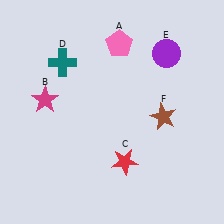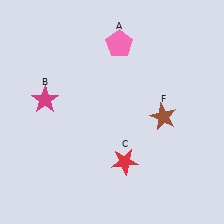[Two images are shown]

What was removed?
The purple circle (E), the teal cross (D) were removed in Image 2.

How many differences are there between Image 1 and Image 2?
There are 2 differences between the two images.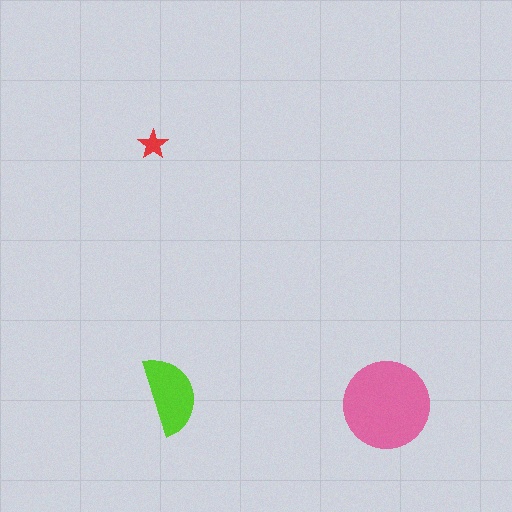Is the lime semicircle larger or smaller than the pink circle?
Smaller.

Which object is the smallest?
The red star.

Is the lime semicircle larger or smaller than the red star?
Larger.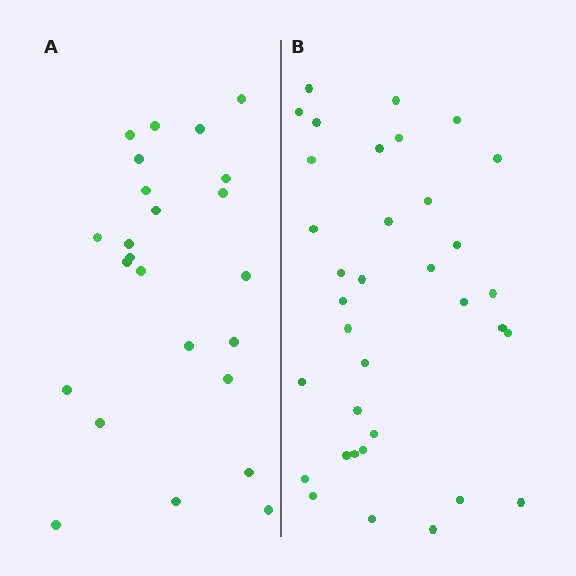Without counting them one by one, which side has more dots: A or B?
Region B (the right region) has more dots.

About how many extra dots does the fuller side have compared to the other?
Region B has roughly 12 or so more dots than region A.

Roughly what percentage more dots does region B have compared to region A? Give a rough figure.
About 45% more.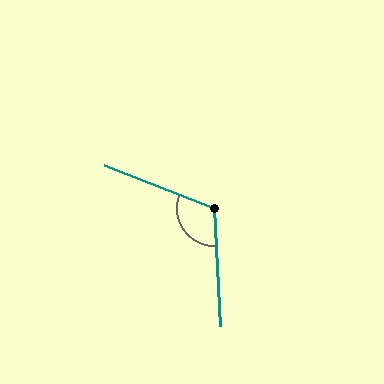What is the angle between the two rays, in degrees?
Approximately 115 degrees.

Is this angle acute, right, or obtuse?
It is obtuse.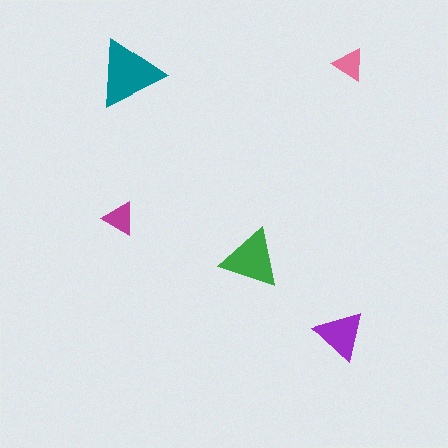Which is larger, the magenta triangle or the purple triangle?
The purple one.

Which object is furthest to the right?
The pink triangle is rightmost.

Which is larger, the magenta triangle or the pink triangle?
The magenta one.